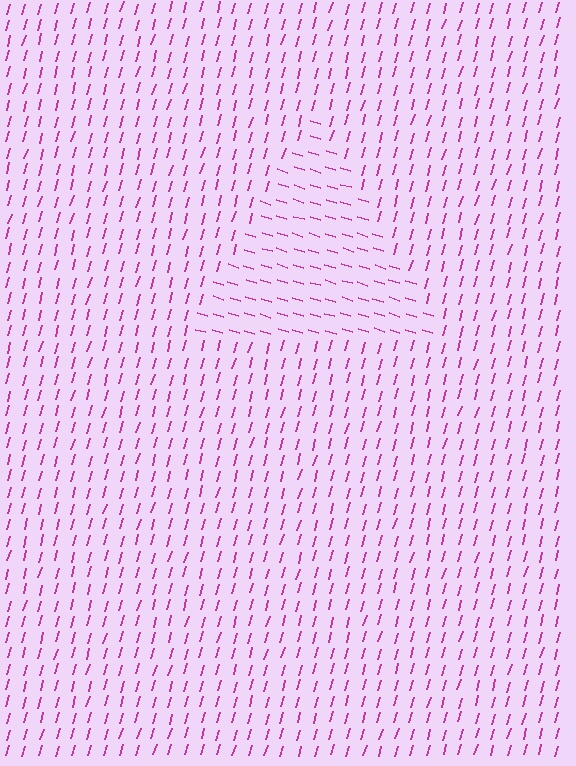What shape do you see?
I see a triangle.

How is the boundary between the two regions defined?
The boundary is defined purely by a change in line orientation (approximately 89 degrees difference). All lines are the same color and thickness.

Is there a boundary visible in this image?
Yes, there is a texture boundary formed by a change in line orientation.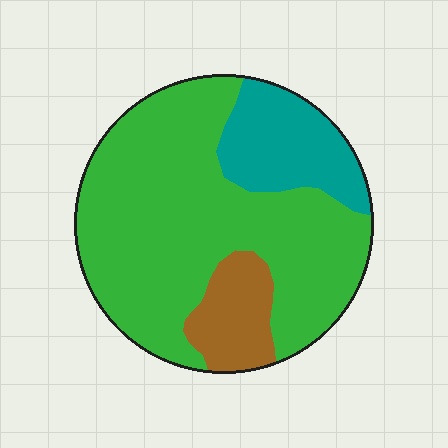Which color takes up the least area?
Brown, at roughly 10%.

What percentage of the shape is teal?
Teal takes up about one sixth (1/6) of the shape.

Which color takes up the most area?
Green, at roughly 70%.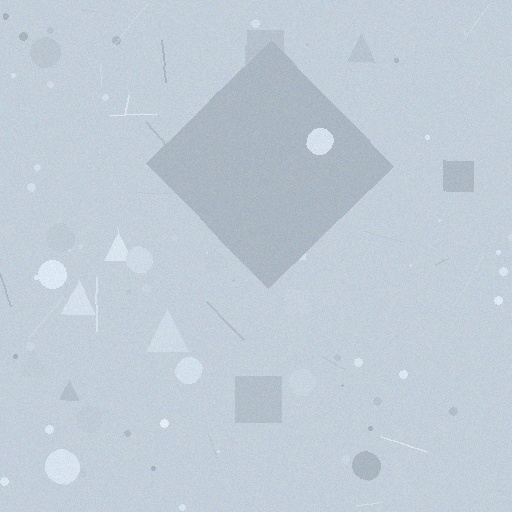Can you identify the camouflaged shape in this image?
The camouflaged shape is a diamond.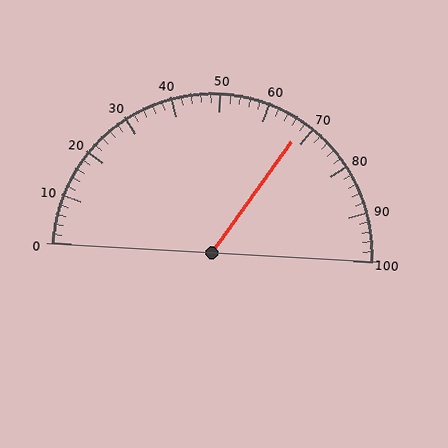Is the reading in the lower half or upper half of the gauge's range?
The reading is in the upper half of the range (0 to 100).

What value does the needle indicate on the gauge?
The needle indicates approximately 68.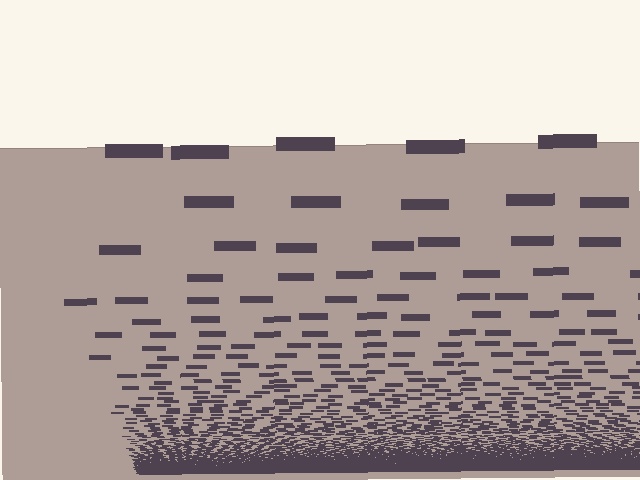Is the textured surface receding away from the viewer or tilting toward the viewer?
The surface appears to tilt toward the viewer. Texture elements get larger and sparser toward the top.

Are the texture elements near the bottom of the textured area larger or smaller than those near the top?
Smaller. The gradient is inverted — elements near the bottom are smaller and denser.